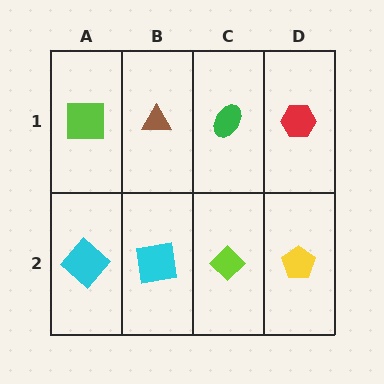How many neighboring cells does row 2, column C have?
3.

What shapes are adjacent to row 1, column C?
A lime diamond (row 2, column C), a brown triangle (row 1, column B), a red hexagon (row 1, column D).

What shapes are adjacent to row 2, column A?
A lime square (row 1, column A), a cyan square (row 2, column B).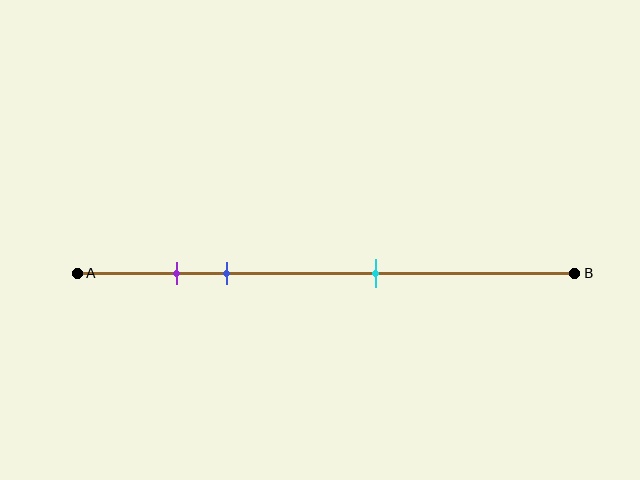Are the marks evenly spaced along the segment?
No, the marks are not evenly spaced.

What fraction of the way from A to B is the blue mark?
The blue mark is approximately 30% (0.3) of the way from A to B.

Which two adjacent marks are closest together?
The purple and blue marks are the closest adjacent pair.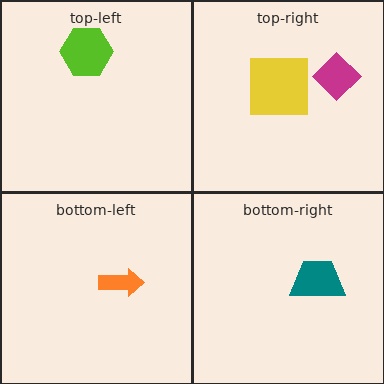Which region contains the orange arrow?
The bottom-left region.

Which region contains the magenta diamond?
The top-right region.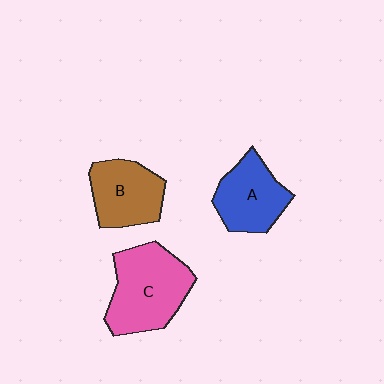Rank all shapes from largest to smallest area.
From largest to smallest: C (pink), A (blue), B (brown).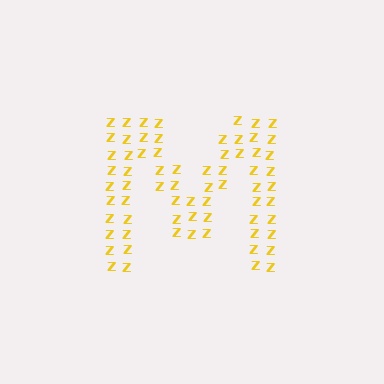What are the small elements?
The small elements are letter Z's.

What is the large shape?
The large shape is the letter M.